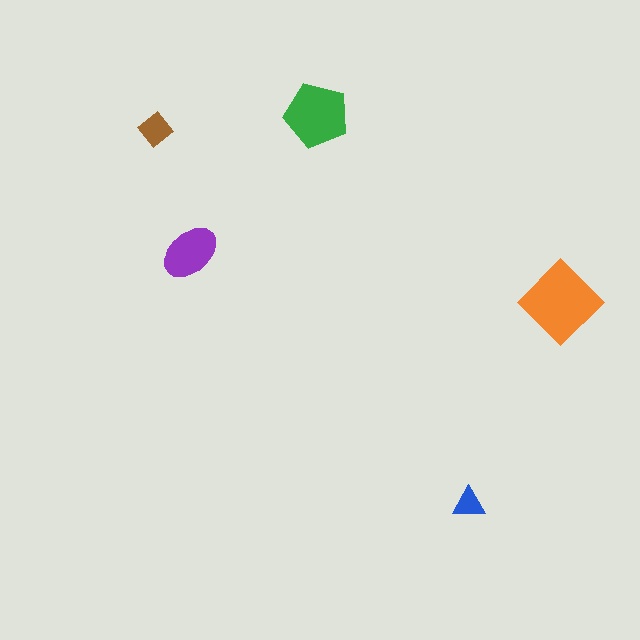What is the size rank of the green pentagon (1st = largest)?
2nd.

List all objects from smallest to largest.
The blue triangle, the brown diamond, the purple ellipse, the green pentagon, the orange diamond.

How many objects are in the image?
There are 5 objects in the image.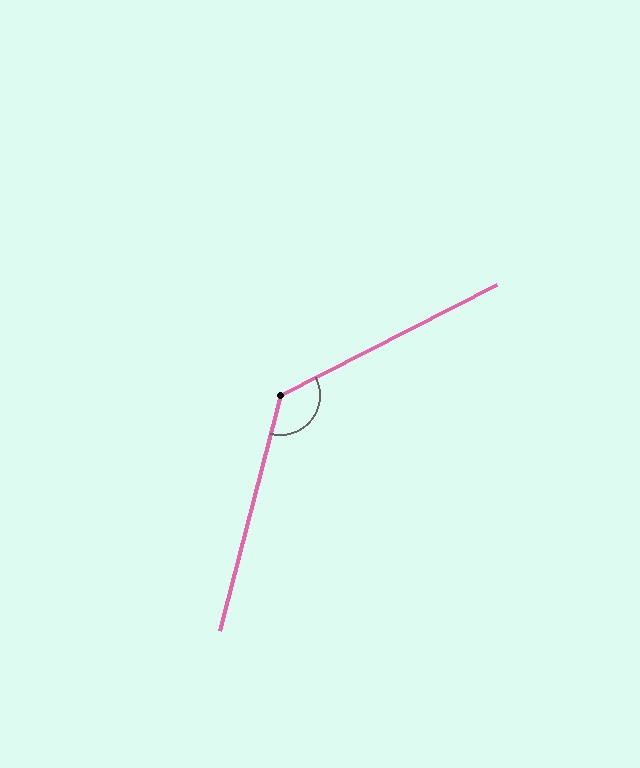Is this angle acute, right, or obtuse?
It is obtuse.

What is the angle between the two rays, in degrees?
Approximately 132 degrees.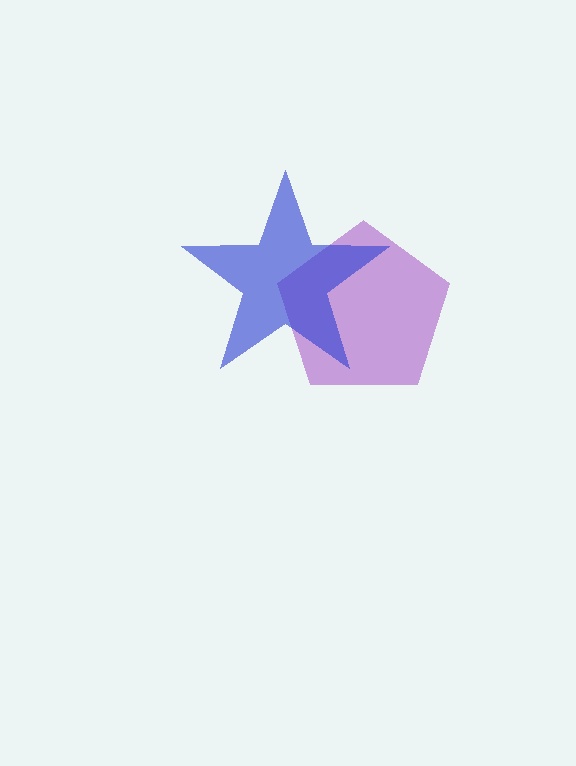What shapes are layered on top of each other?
The layered shapes are: a purple pentagon, a blue star.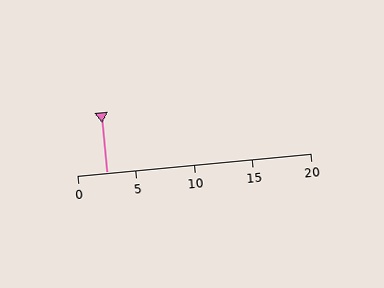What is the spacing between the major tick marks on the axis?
The major ticks are spaced 5 apart.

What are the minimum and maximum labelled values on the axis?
The axis runs from 0 to 20.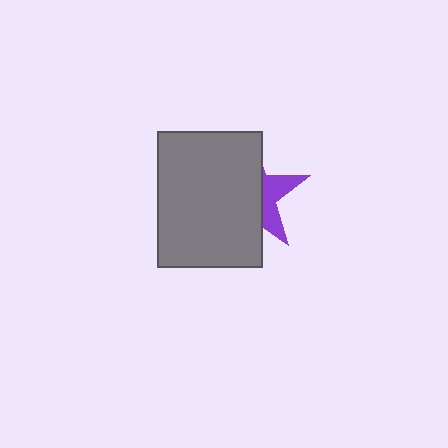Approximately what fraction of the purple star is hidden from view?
Roughly 70% of the purple star is hidden behind the gray rectangle.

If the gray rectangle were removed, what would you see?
You would see the complete purple star.